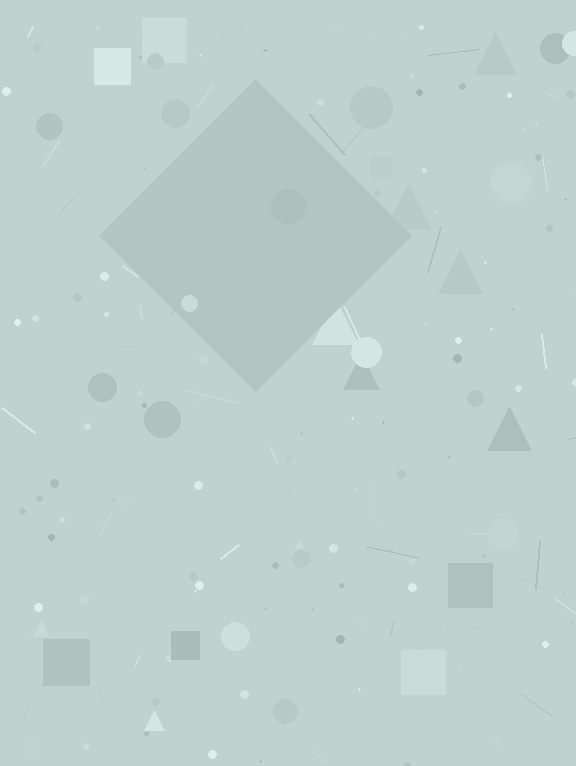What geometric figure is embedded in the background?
A diamond is embedded in the background.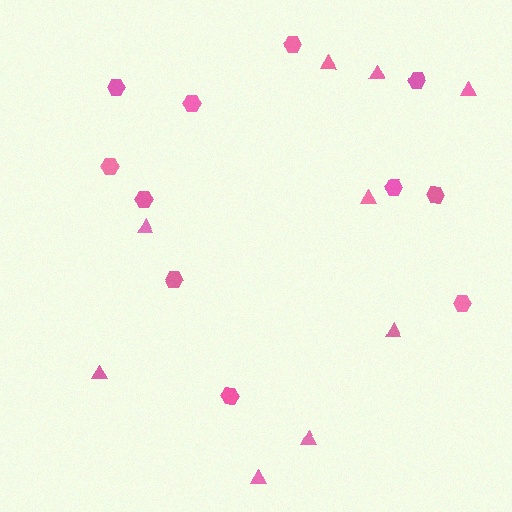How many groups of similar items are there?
There are 2 groups: one group of triangles (9) and one group of hexagons (11).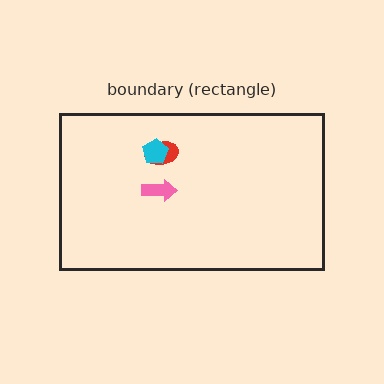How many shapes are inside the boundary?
3 inside, 0 outside.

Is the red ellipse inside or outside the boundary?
Inside.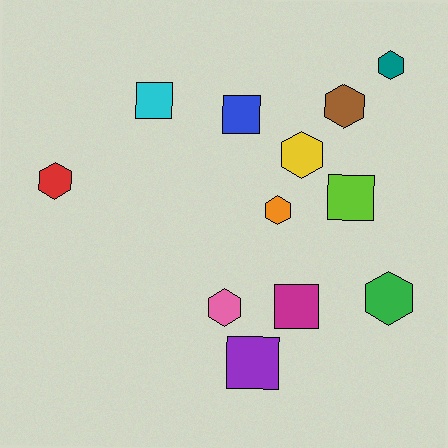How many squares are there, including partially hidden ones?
There are 5 squares.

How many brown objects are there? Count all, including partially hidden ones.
There is 1 brown object.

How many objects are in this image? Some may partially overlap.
There are 12 objects.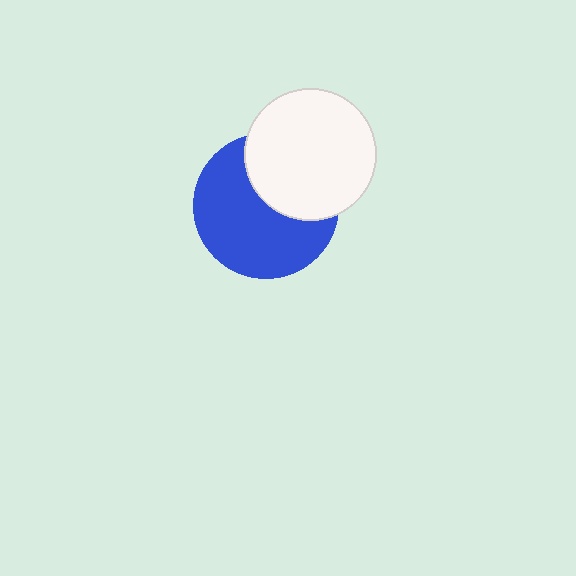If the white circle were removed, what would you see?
You would see the complete blue circle.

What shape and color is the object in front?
The object in front is a white circle.